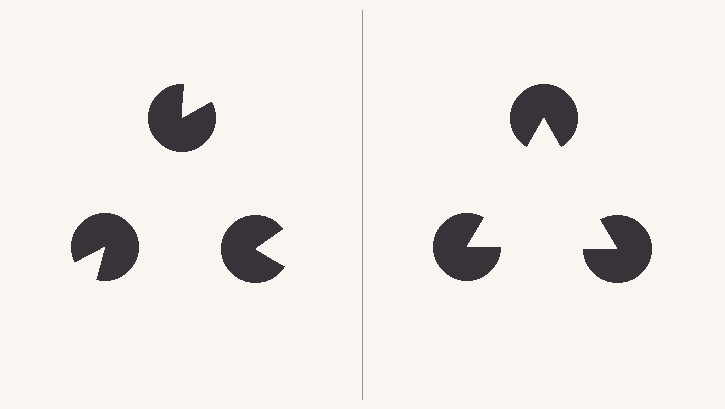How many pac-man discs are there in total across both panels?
6 — 3 on each side.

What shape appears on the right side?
An illusory triangle.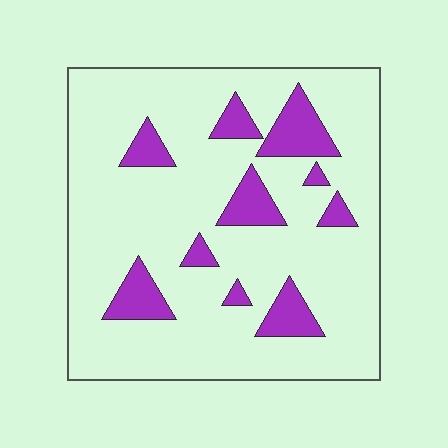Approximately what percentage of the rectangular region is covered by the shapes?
Approximately 15%.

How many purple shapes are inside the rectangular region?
10.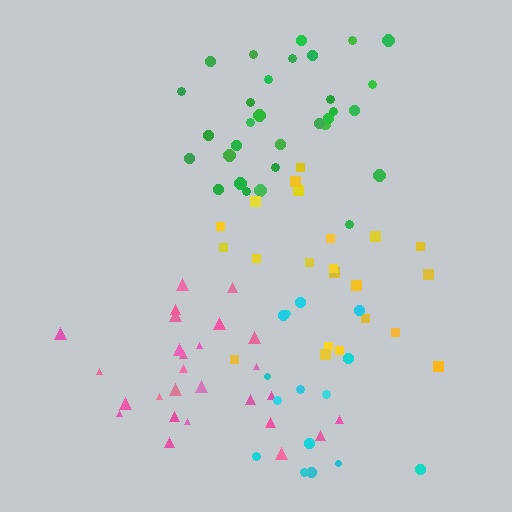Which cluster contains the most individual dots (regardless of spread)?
Green (31).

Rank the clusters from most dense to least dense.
green, pink, yellow, cyan.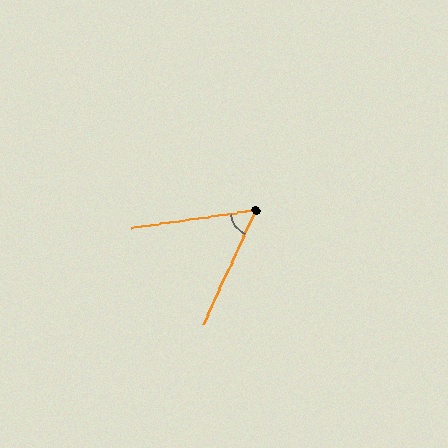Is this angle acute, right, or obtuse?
It is acute.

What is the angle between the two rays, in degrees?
Approximately 57 degrees.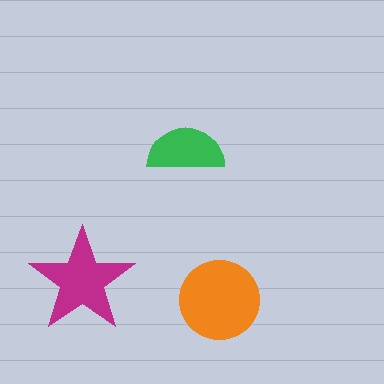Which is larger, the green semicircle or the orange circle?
The orange circle.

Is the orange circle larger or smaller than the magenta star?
Larger.